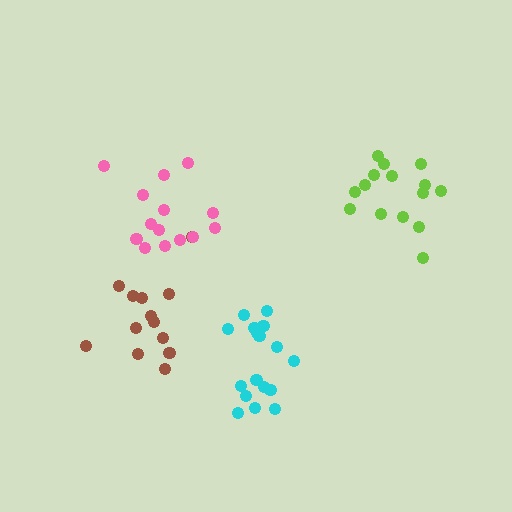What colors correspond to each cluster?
The clusters are colored: cyan, lime, brown, pink.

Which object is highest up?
The lime cluster is topmost.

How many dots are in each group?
Group 1: 17 dots, Group 2: 15 dots, Group 3: 13 dots, Group 4: 14 dots (59 total).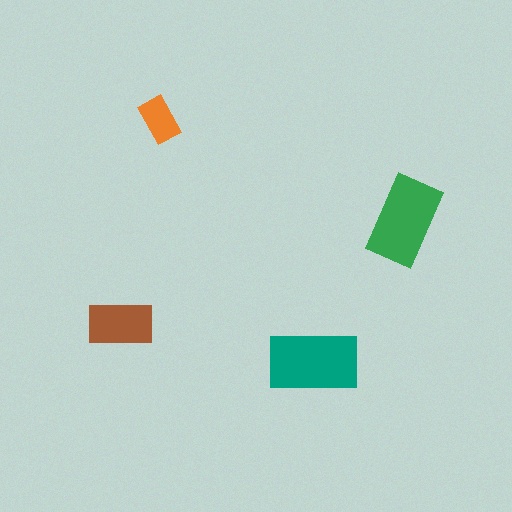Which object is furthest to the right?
The green rectangle is rightmost.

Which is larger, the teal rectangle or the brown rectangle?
The teal one.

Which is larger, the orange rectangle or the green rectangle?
The green one.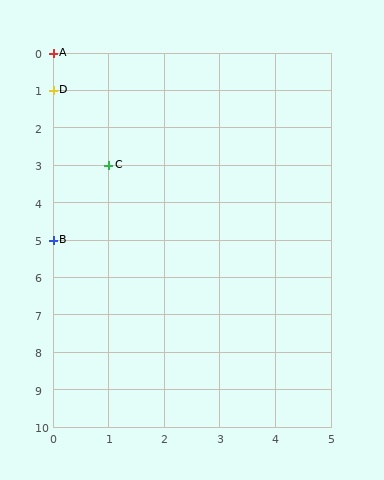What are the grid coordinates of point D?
Point D is at grid coordinates (0, 1).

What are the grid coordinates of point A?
Point A is at grid coordinates (0, 0).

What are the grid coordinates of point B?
Point B is at grid coordinates (0, 5).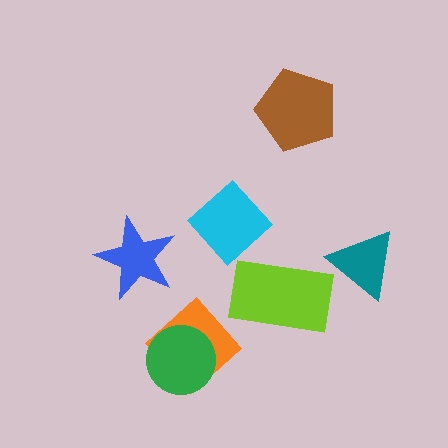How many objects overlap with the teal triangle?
0 objects overlap with the teal triangle.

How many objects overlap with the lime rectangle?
0 objects overlap with the lime rectangle.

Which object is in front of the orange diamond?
The green circle is in front of the orange diamond.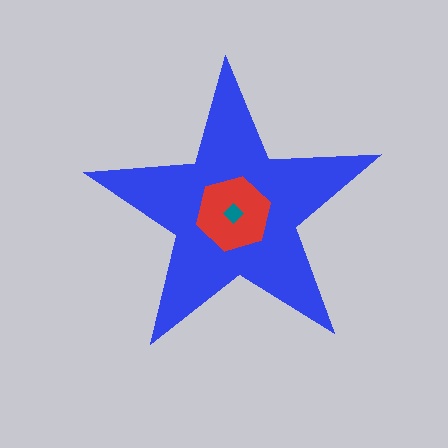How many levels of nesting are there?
3.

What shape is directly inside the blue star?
The red hexagon.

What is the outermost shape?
The blue star.